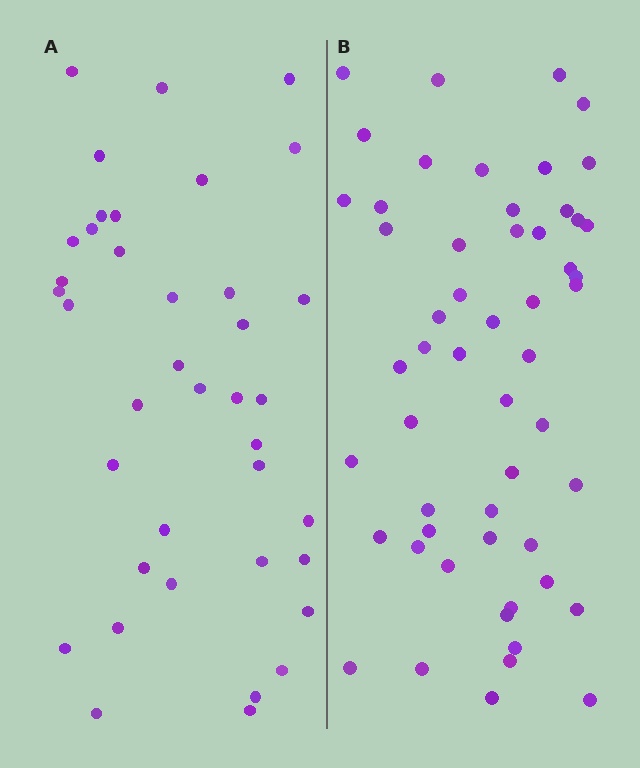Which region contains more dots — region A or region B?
Region B (the right region) has more dots.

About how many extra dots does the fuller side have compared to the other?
Region B has approximately 15 more dots than region A.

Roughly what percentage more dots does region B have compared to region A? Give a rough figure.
About 40% more.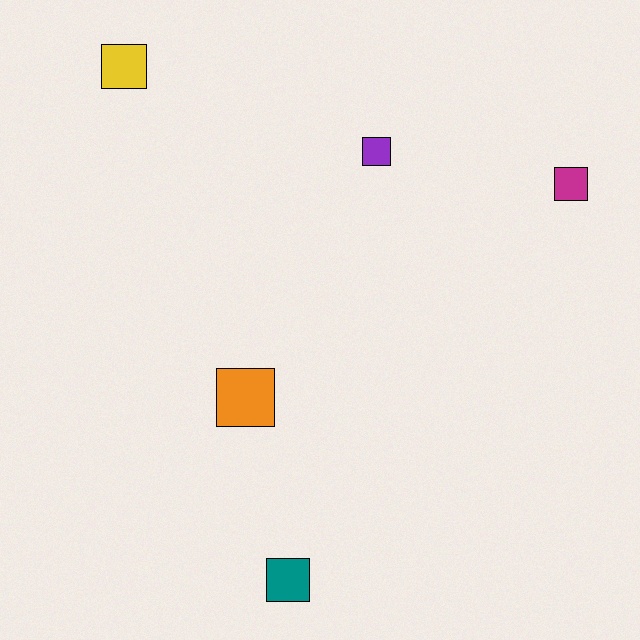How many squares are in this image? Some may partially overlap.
There are 5 squares.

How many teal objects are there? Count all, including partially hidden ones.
There is 1 teal object.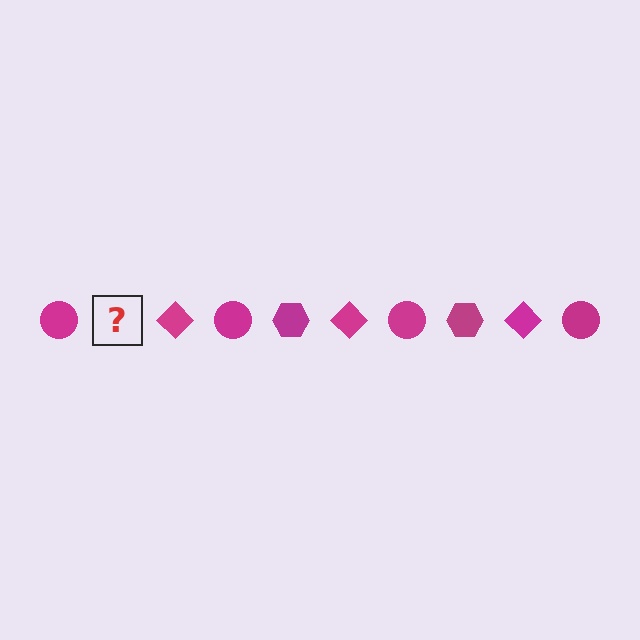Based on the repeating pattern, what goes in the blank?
The blank should be a magenta hexagon.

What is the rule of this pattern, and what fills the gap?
The rule is that the pattern cycles through circle, hexagon, diamond shapes in magenta. The gap should be filled with a magenta hexagon.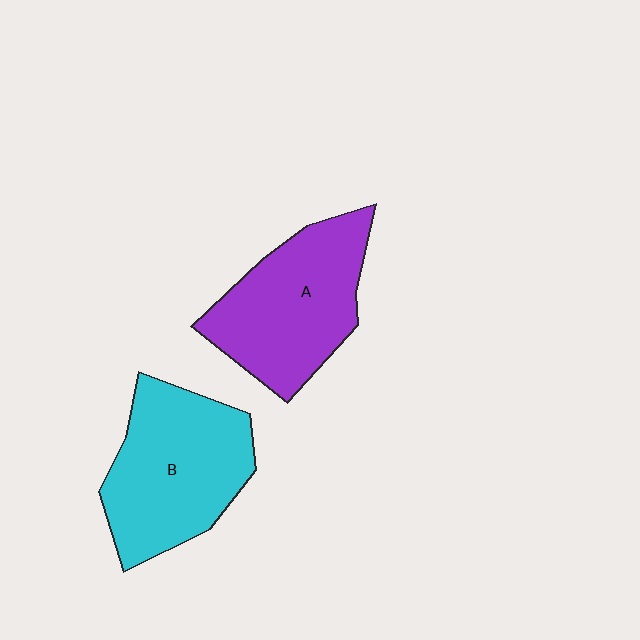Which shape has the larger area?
Shape B (cyan).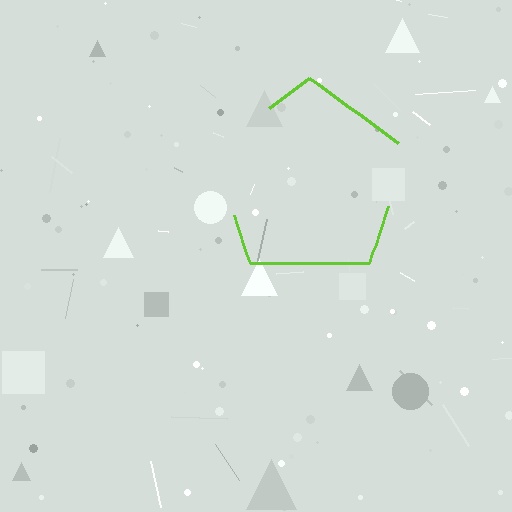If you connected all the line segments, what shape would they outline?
They would outline a pentagon.